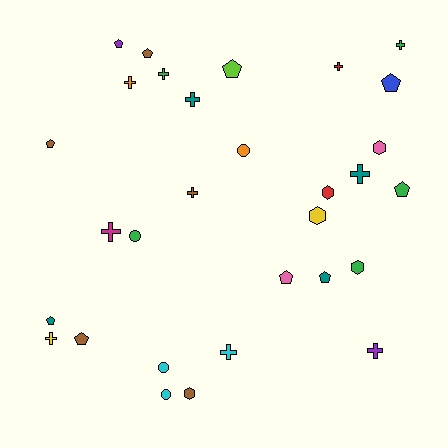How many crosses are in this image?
There are 11 crosses.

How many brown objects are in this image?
There are 5 brown objects.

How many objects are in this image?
There are 30 objects.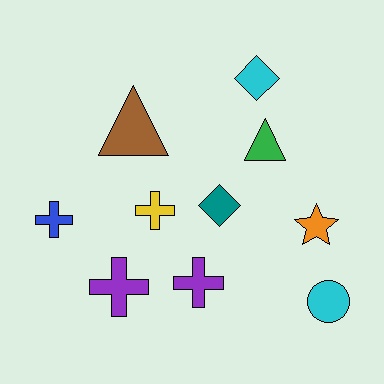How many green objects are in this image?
There is 1 green object.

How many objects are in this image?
There are 10 objects.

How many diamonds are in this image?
There are 2 diamonds.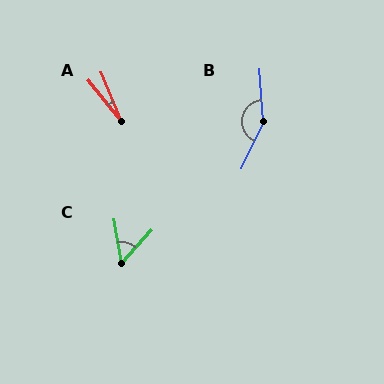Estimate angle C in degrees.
Approximately 51 degrees.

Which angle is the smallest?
A, at approximately 17 degrees.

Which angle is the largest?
B, at approximately 151 degrees.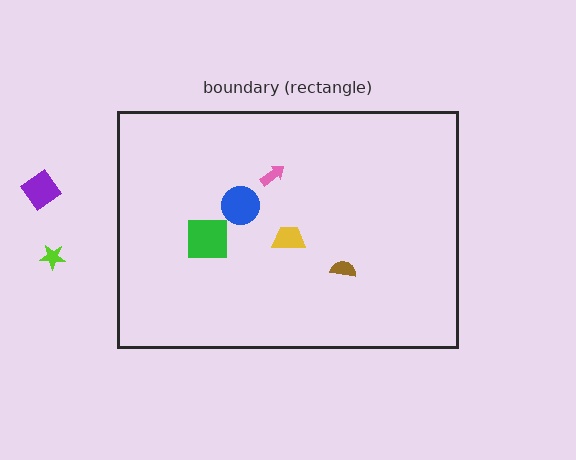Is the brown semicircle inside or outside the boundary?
Inside.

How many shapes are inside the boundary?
5 inside, 2 outside.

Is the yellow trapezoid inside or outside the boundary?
Inside.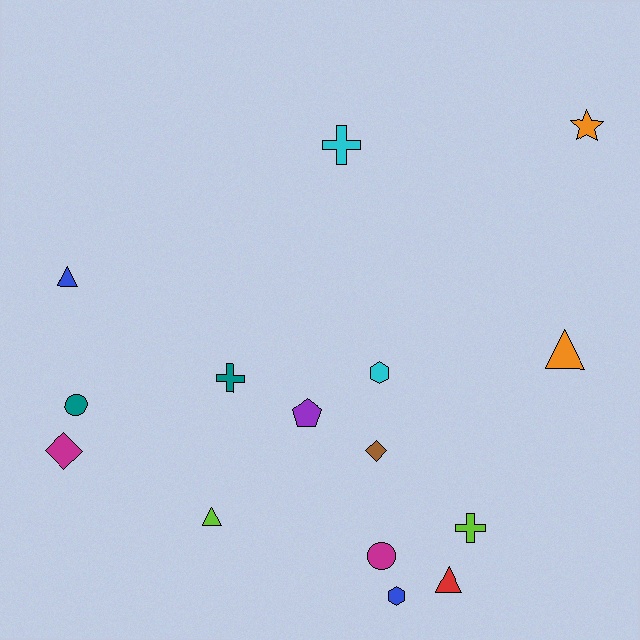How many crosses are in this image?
There are 3 crosses.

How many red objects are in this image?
There is 1 red object.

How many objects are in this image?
There are 15 objects.